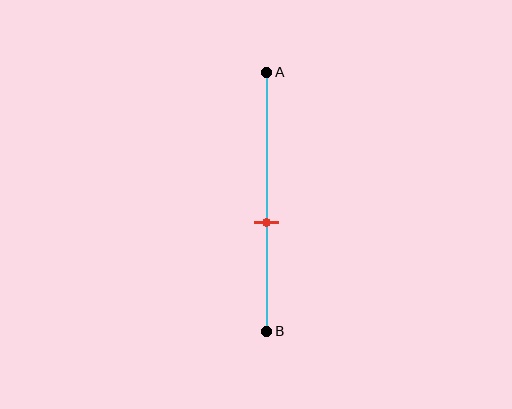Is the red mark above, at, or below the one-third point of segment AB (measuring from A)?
The red mark is below the one-third point of segment AB.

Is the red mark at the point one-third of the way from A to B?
No, the mark is at about 60% from A, not at the 33% one-third point.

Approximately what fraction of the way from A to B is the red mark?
The red mark is approximately 60% of the way from A to B.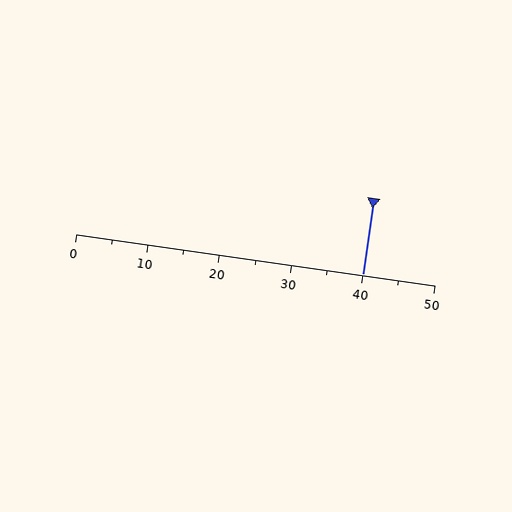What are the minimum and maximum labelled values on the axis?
The axis runs from 0 to 50.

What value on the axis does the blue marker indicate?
The marker indicates approximately 40.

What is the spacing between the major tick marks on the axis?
The major ticks are spaced 10 apart.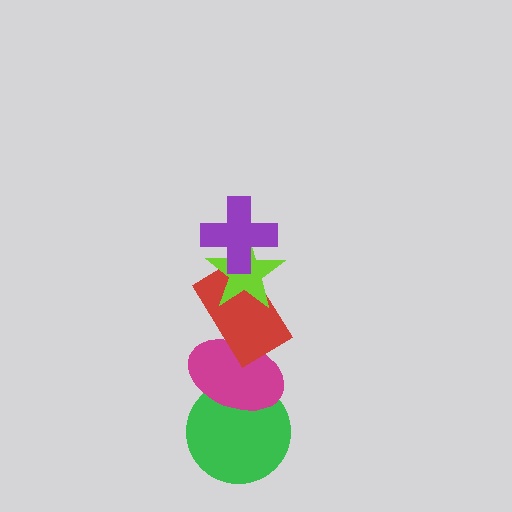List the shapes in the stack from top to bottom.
From top to bottom: the purple cross, the lime star, the red rectangle, the magenta ellipse, the green circle.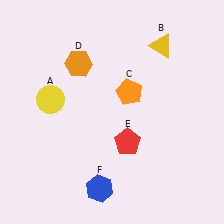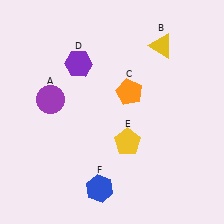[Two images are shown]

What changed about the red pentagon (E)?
In Image 1, E is red. In Image 2, it changed to yellow.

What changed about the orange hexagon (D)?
In Image 1, D is orange. In Image 2, it changed to purple.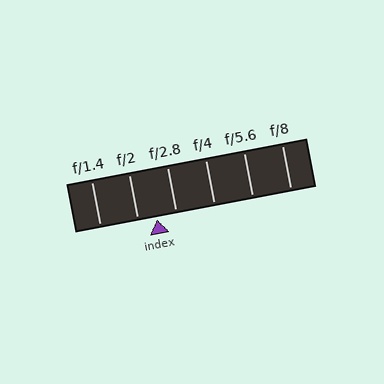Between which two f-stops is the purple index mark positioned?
The index mark is between f/2 and f/2.8.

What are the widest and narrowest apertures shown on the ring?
The widest aperture shown is f/1.4 and the narrowest is f/8.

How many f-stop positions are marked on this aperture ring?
There are 6 f-stop positions marked.